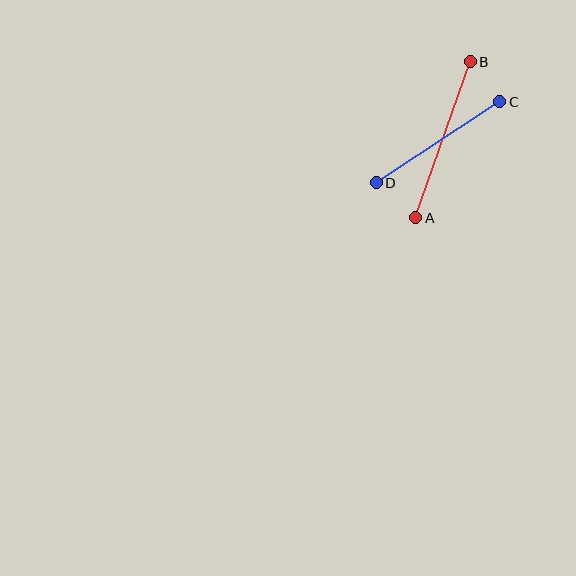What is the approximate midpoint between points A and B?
The midpoint is at approximately (443, 140) pixels.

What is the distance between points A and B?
The distance is approximately 165 pixels.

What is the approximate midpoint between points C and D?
The midpoint is at approximately (438, 142) pixels.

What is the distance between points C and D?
The distance is approximately 148 pixels.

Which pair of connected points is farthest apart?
Points A and B are farthest apart.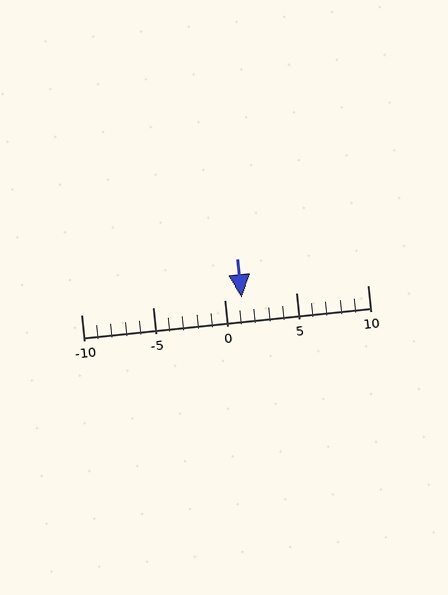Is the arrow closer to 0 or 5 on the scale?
The arrow is closer to 0.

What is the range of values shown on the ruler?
The ruler shows values from -10 to 10.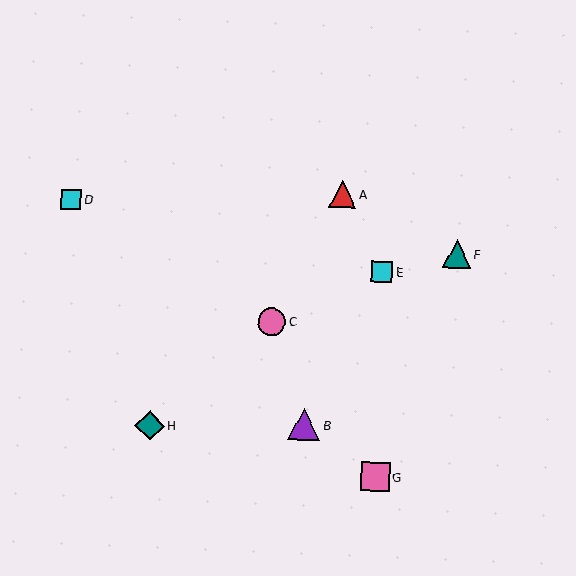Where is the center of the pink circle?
The center of the pink circle is at (272, 322).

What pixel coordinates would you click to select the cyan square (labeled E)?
Click at (382, 272) to select the cyan square E.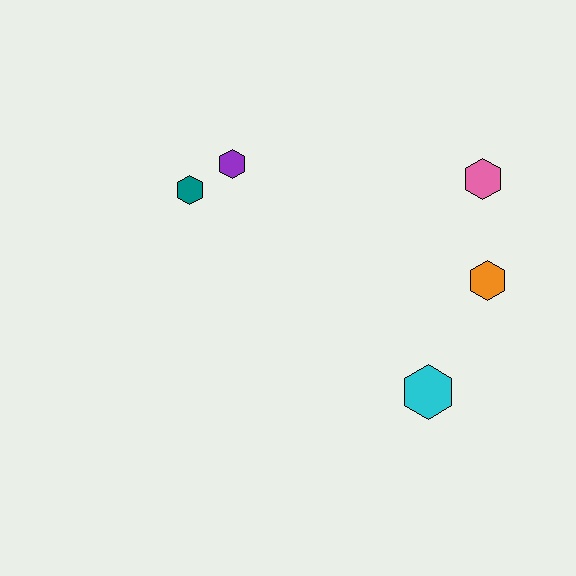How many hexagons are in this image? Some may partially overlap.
There are 5 hexagons.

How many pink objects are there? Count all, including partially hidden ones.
There is 1 pink object.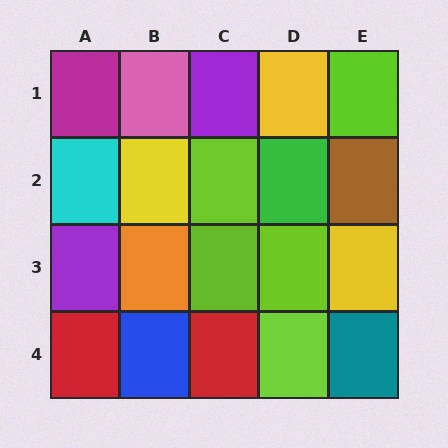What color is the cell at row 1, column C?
Purple.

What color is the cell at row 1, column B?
Pink.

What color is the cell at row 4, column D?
Lime.